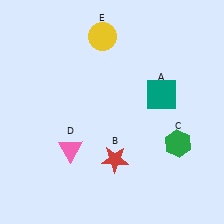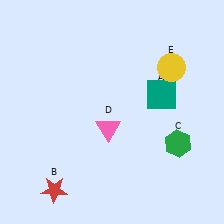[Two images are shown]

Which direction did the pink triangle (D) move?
The pink triangle (D) moved right.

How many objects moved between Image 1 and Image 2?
3 objects moved between the two images.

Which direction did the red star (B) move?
The red star (B) moved left.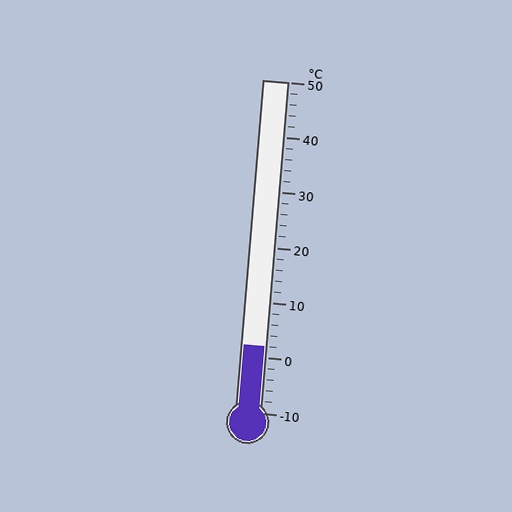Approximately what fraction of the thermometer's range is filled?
The thermometer is filled to approximately 20% of its range.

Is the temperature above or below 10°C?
The temperature is below 10°C.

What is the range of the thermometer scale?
The thermometer scale ranges from -10°C to 50°C.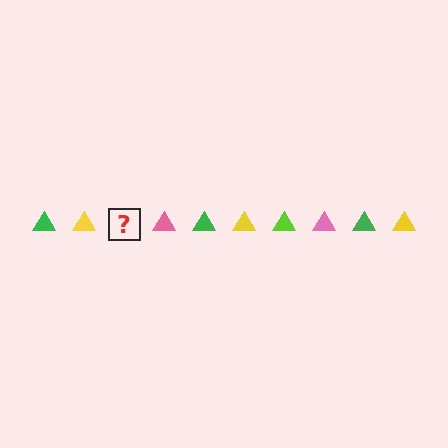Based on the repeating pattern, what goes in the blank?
The blank should be a lime triangle.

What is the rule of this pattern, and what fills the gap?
The rule is that the pattern cycles through green, yellow, lime, pink triangles. The gap should be filled with a lime triangle.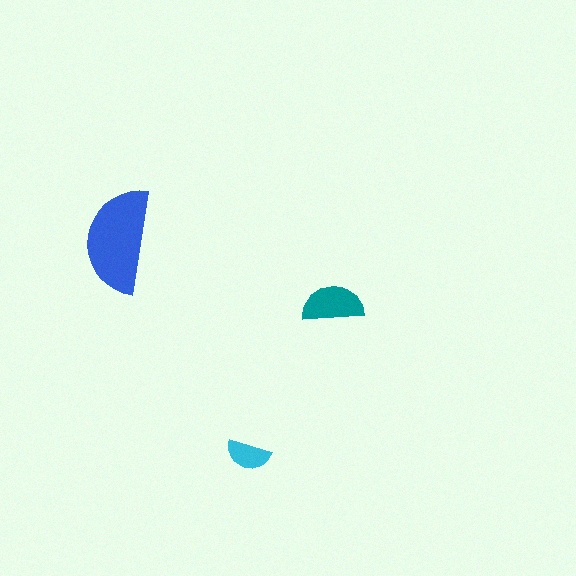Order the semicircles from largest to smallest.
the blue one, the teal one, the cyan one.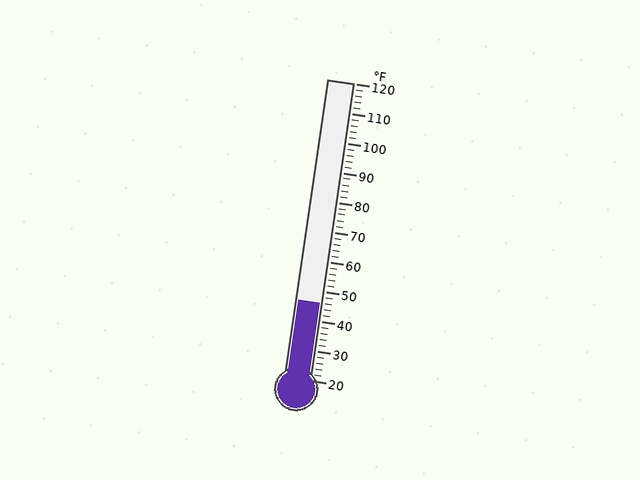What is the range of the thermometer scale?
The thermometer scale ranges from 20°F to 120°F.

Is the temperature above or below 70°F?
The temperature is below 70°F.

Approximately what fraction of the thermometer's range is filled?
The thermometer is filled to approximately 25% of its range.